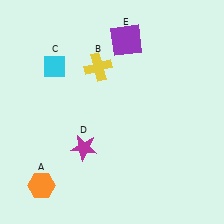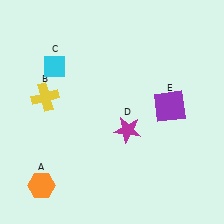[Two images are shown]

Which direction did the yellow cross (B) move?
The yellow cross (B) moved left.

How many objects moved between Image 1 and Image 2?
3 objects moved between the two images.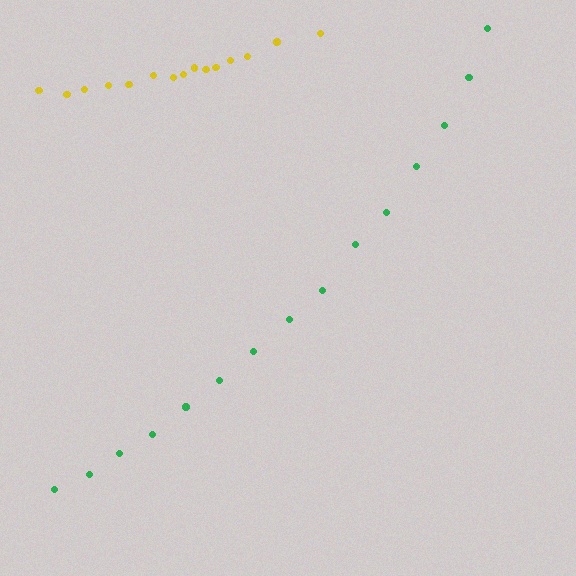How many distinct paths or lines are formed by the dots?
There are 2 distinct paths.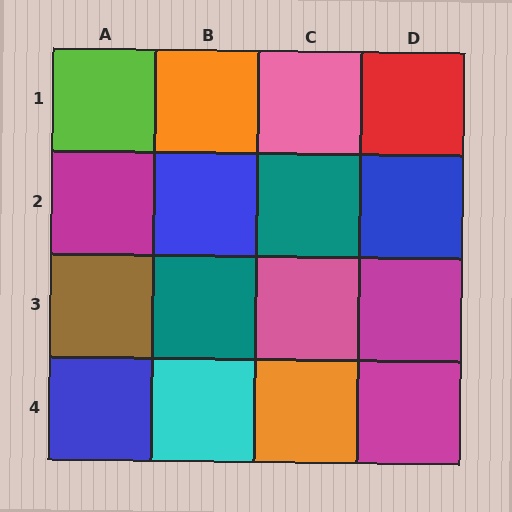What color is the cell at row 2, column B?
Blue.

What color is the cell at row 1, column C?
Pink.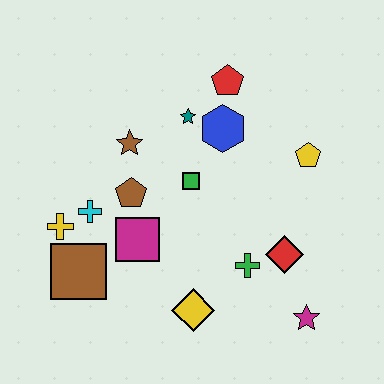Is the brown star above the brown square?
Yes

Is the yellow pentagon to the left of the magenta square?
No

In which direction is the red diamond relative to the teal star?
The red diamond is below the teal star.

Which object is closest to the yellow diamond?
The green cross is closest to the yellow diamond.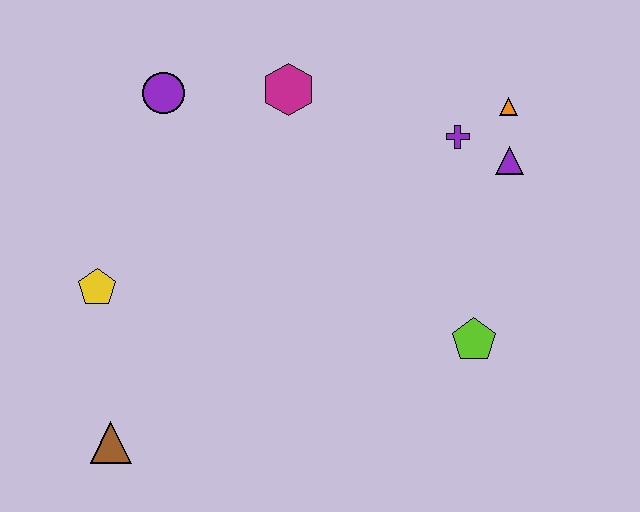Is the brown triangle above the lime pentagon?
No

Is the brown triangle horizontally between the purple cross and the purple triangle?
No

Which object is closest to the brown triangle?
The yellow pentagon is closest to the brown triangle.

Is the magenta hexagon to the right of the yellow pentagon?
Yes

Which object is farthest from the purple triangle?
The brown triangle is farthest from the purple triangle.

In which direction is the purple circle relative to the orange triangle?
The purple circle is to the left of the orange triangle.